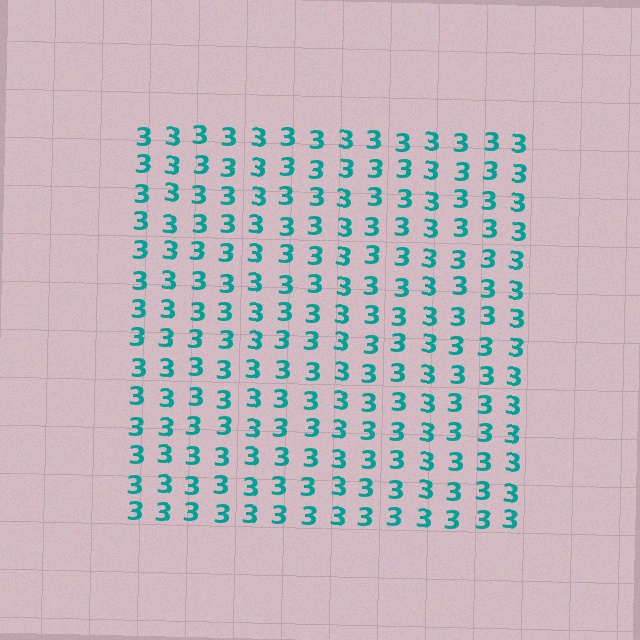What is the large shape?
The large shape is a square.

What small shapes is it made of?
It is made of small digit 3's.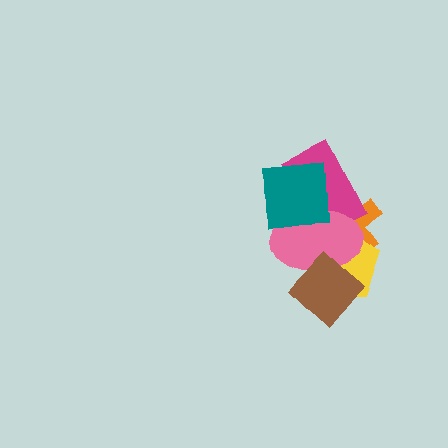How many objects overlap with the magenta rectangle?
3 objects overlap with the magenta rectangle.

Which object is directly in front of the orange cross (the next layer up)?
The magenta rectangle is directly in front of the orange cross.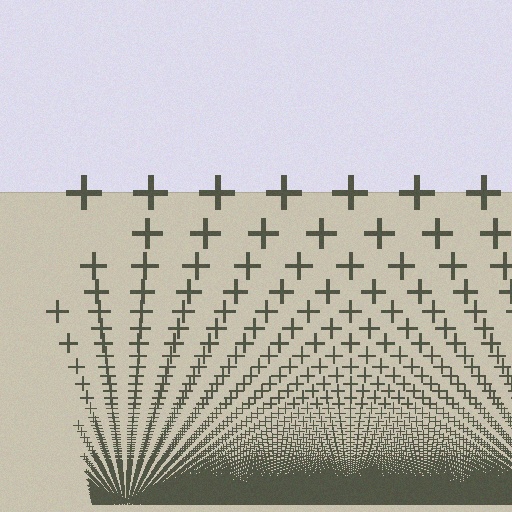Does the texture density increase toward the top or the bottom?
Density increases toward the bottom.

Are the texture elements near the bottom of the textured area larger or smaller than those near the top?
Smaller. The gradient is inverted — elements near the bottom are smaller and denser.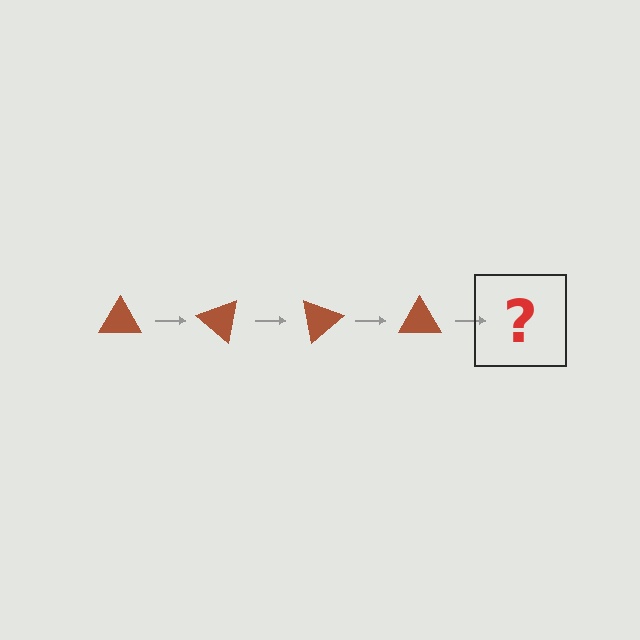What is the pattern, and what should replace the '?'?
The pattern is that the triangle rotates 40 degrees each step. The '?' should be a brown triangle rotated 160 degrees.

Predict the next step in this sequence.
The next step is a brown triangle rotated 160 degrees.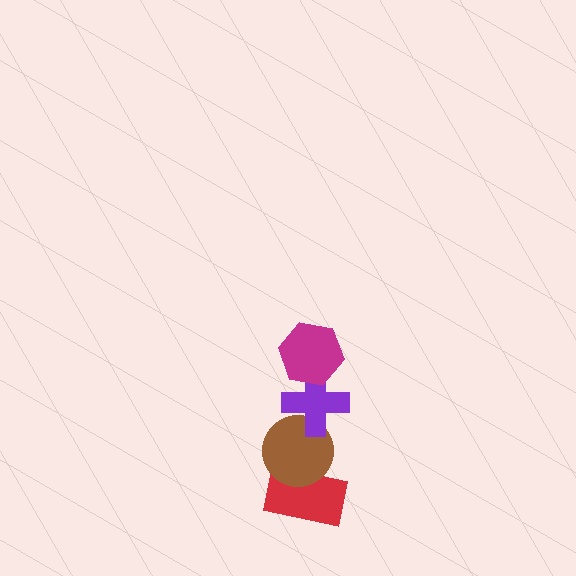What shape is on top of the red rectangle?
The brown circle is on top of the red rectangle.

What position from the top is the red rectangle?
The red rectangle is 4th from the top.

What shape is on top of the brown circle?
The purple cross is on top of the brown circle.